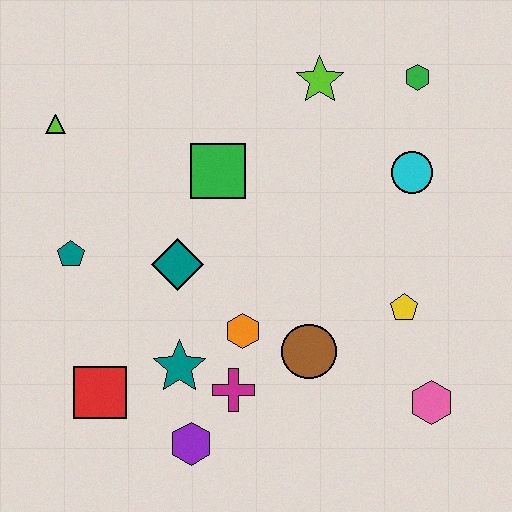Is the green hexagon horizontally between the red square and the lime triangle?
No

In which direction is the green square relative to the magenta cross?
The green square is above the magenta cross.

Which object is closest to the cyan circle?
The green hexagon is closest to the cyan circle.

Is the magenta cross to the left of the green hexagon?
Yes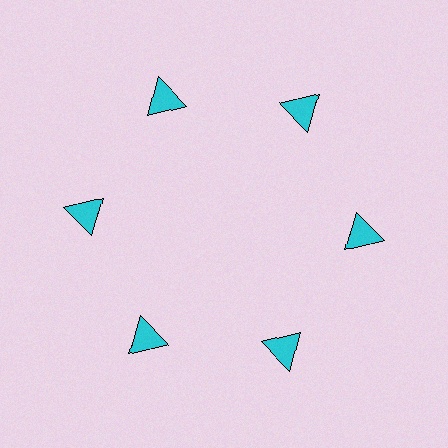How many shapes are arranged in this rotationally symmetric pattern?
There are 6 shapes, arranged in 6 groups of 1.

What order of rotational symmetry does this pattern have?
This pattern has 6-fold rotational symmetry.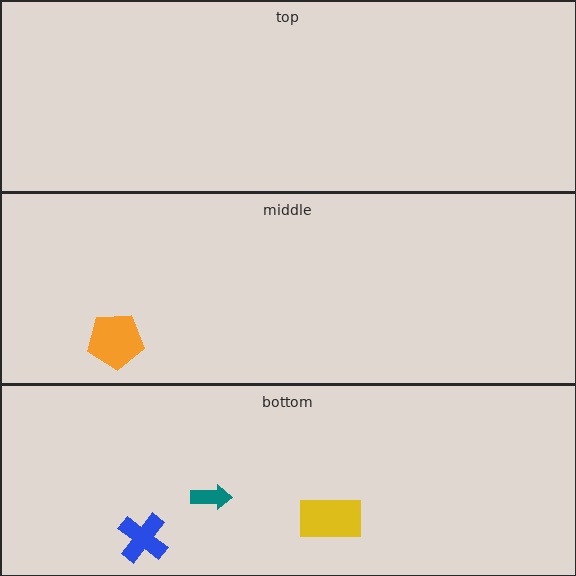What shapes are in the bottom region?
The yellow rectangle, the blue cross, the teal arrow.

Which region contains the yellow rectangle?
The bottom region.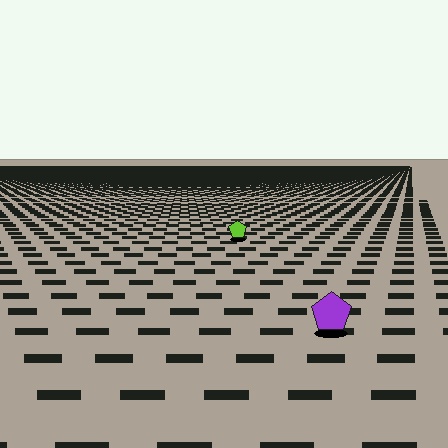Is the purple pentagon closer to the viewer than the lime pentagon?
Yes. The purple pentagon is closer — you can tell from the texture gradient: the ground texture is coarser near it.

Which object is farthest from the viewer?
The lime pentagon is farthest from the viewer. It appears smaller and the ground texture around it is denser.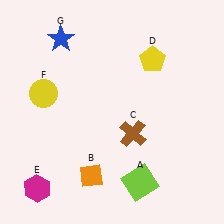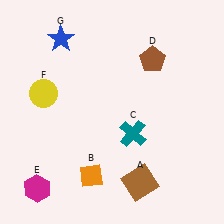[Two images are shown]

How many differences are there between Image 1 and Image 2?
There are 3 differences between the two images.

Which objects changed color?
A changed from lime to brown. C changed from brown to teal. D changed from yellow to brown.